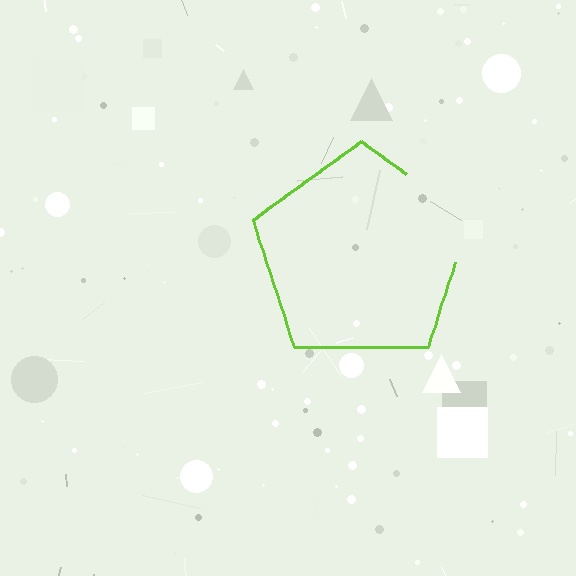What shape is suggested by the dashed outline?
The dashed outline suggests a pentagon.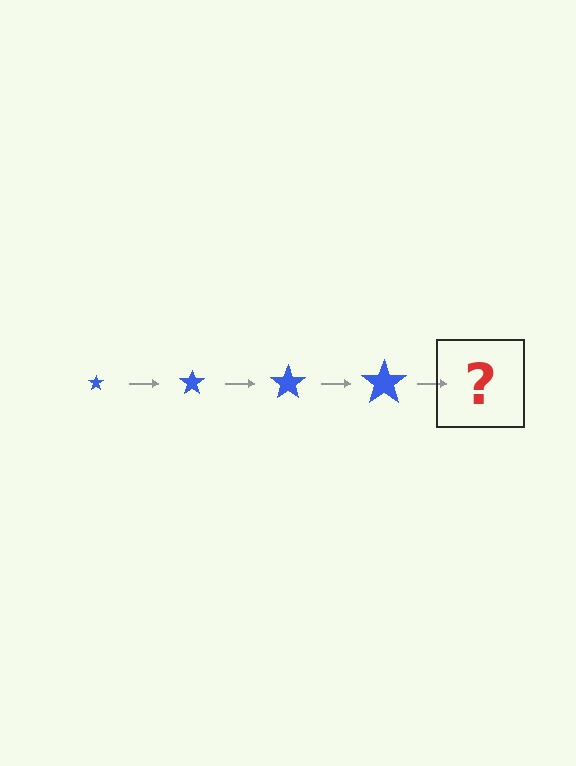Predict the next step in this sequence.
The next step is a blue star, larger than the previous one.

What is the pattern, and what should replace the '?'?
The pattern is that the star gets progressively larger each step. The '?' should be a blue star, larger than the previous one.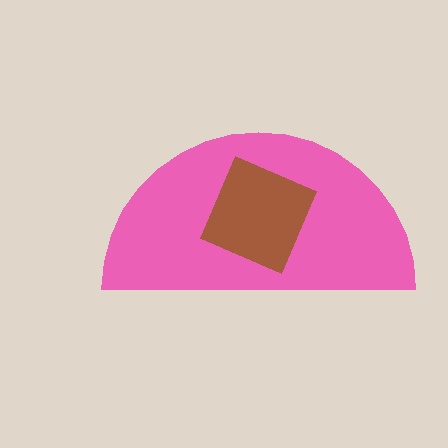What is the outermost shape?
The pink semicircle.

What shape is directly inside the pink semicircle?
The brown diamond.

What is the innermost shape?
The brown diamond.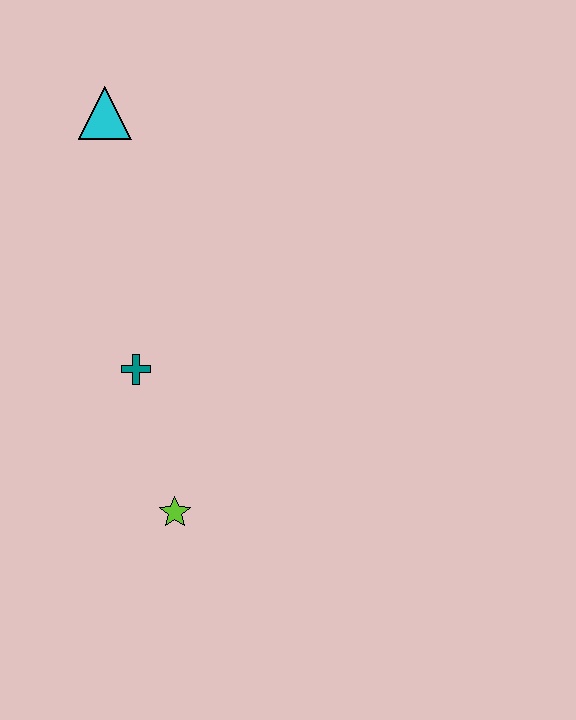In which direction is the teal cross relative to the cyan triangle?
The teal cross is below the cyan triangle.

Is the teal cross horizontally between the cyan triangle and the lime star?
Yes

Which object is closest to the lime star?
The teal cross is closest to the lime star.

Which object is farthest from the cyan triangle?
The lime star is farthest from the cyan triangle.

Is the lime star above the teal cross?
No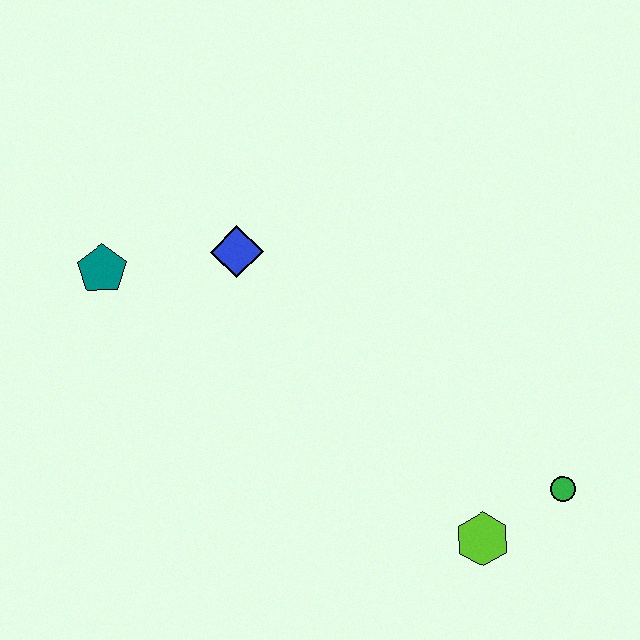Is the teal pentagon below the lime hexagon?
No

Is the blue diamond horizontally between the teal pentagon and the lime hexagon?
Yes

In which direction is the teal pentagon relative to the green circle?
The teal pentagon is to the left of the green circle.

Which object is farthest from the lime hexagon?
The teal pentagon is farthest from the lime hexagon.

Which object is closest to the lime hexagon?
The green circle is closest to the lime hexagon.